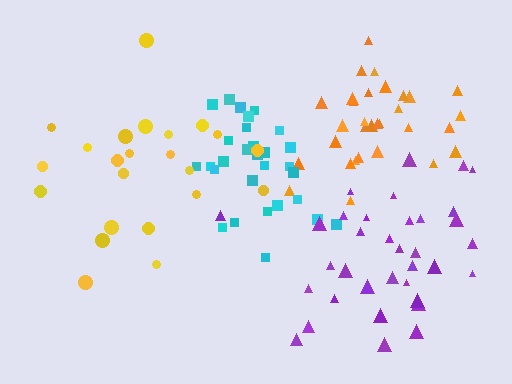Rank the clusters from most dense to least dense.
orange, cyan, purple, yellow.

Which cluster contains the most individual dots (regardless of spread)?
Purple (35).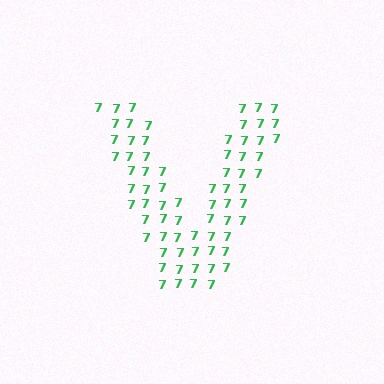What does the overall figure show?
The overall figure shows the letter V.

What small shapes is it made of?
It is made of small digit 7's.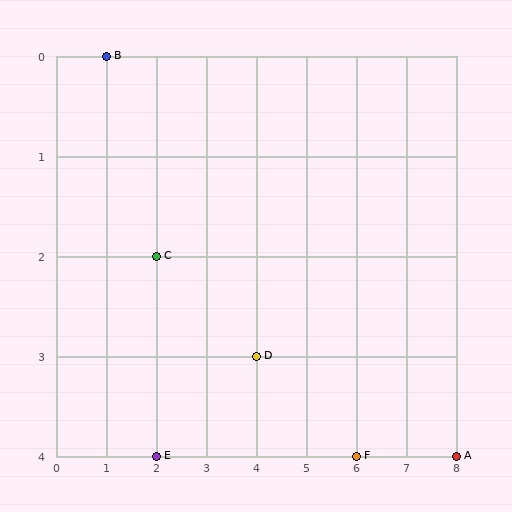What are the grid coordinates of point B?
Point B is at grid coordinates (1, 0).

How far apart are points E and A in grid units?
Points E and A are 6 columns apart.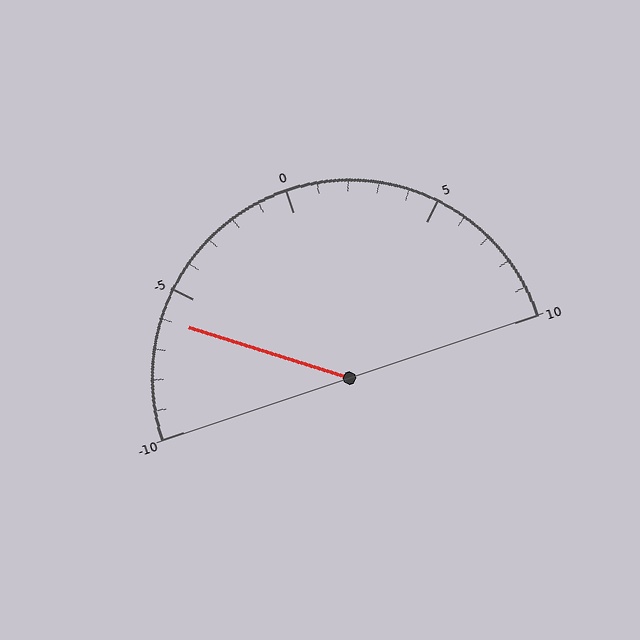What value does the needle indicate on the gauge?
The needle indicates approximately -6.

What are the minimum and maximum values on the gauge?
The gauge ranges from -10 to 10.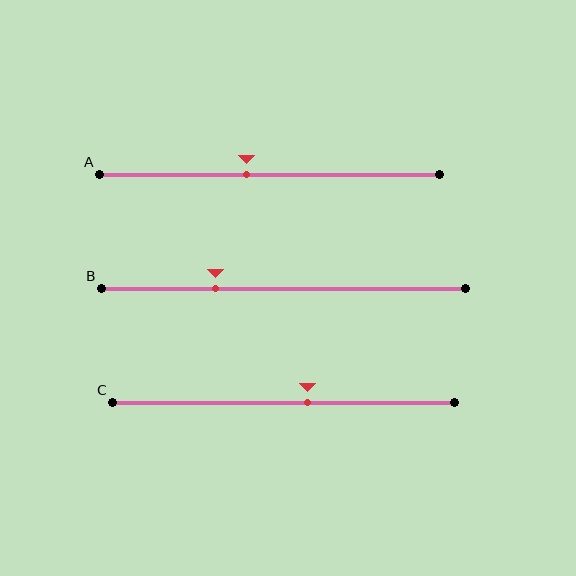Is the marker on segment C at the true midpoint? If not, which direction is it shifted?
No, the marker on segment C is shifted to the right by about 7% of the segment length.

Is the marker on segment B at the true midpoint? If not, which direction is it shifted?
No, the marker on segment B is shifted to the left by about 19% of the segment length.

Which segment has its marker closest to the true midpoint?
Segment A has its marker closest to the true midpoint.